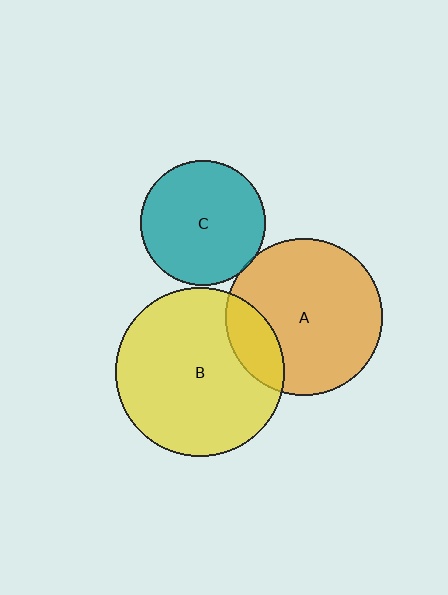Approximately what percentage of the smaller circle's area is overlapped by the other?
Approximately 5%.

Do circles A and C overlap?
Yes.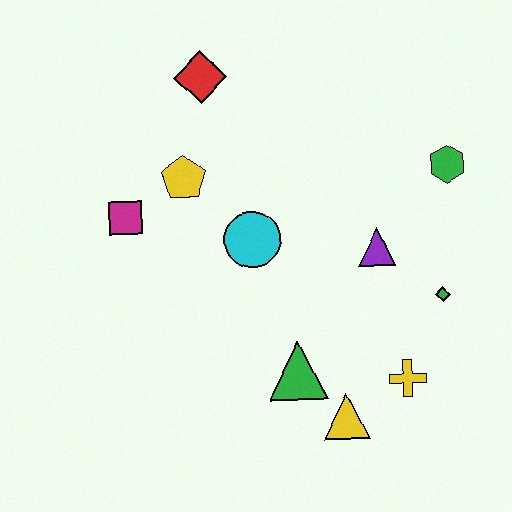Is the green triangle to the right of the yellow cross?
No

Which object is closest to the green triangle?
The yellow triangle is closest to the green triangle.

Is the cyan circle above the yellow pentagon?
No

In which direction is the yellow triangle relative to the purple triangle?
The yellow triangle is below the purple triangle.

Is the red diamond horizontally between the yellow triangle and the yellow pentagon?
Yes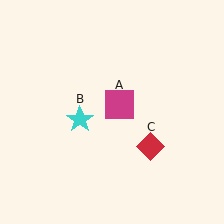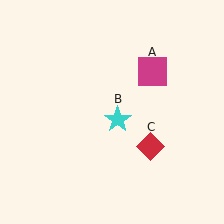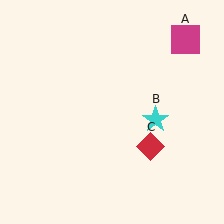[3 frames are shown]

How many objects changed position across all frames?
2 objects changed position: magenta square (object A), cyan star (object B).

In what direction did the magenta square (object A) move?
The magenta square (object A) moved up and to the right.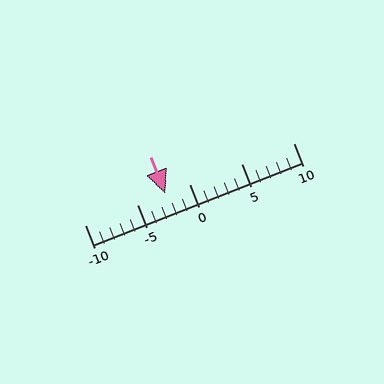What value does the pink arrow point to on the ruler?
The pink arrow points to approximately -2.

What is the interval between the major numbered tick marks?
The major tick marks are spaced 5 units apart.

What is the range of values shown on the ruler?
The ruler shows values from -10 to 10.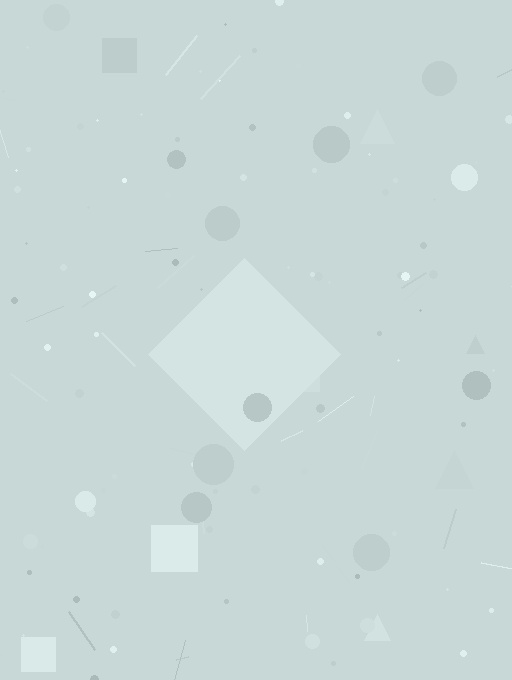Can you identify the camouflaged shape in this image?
The camouflaged shape is a diamond.